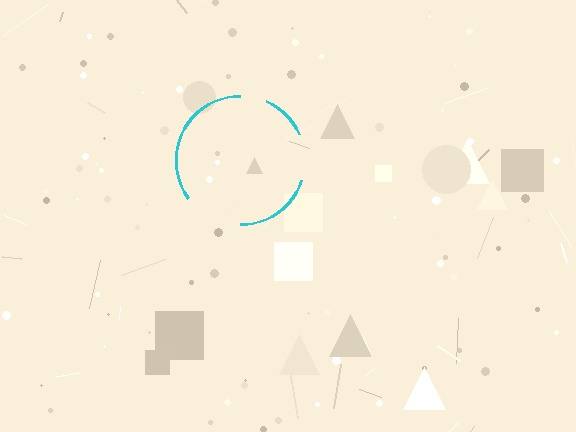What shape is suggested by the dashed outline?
The dashed outline suggests a circle.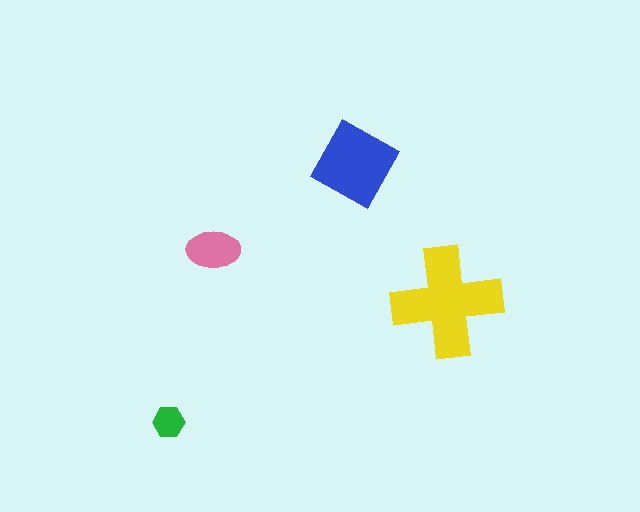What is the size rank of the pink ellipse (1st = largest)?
3rd.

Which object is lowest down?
The green hexagon is bottommost.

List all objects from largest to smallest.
The yellow cross, the blue square, the pink ellipse, the green hexagon.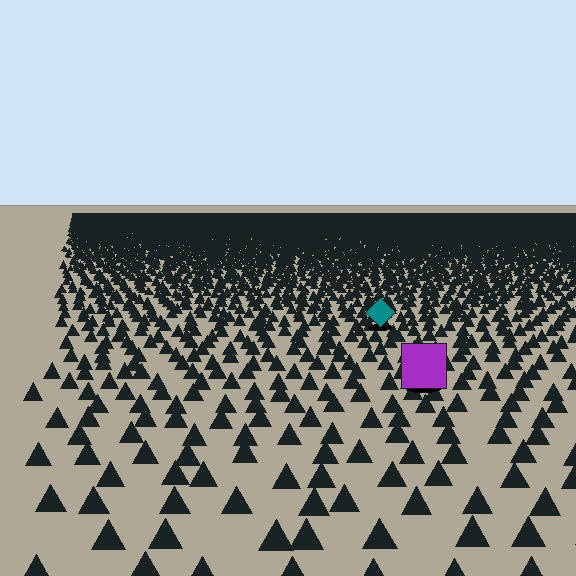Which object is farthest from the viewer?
The teal diamond is farthest from the viewer. It appears smaller and the ground texture around it is denser.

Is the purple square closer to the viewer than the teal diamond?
Yes. The purple square is closer — you can tell from the texture gradient: the ground texture is coarser near it.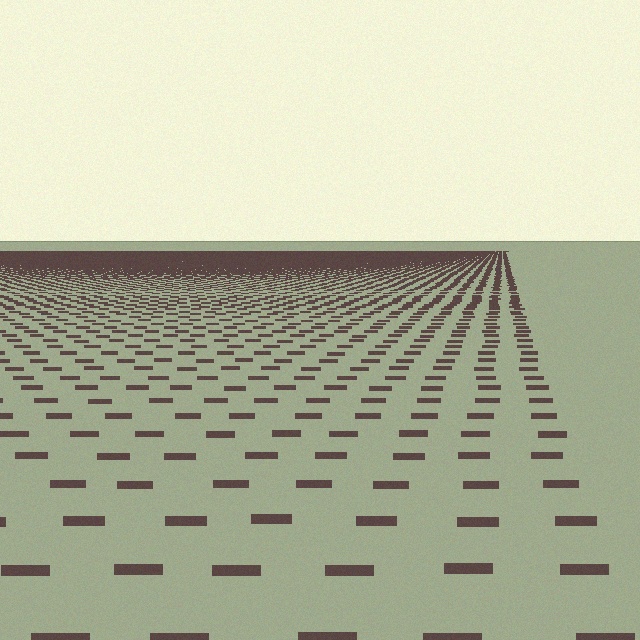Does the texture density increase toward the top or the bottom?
Density increases toward the top.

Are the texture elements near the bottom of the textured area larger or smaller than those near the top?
Larger. Near the bottom, elements are closer to the viewer and appear at a bigger on-screen size.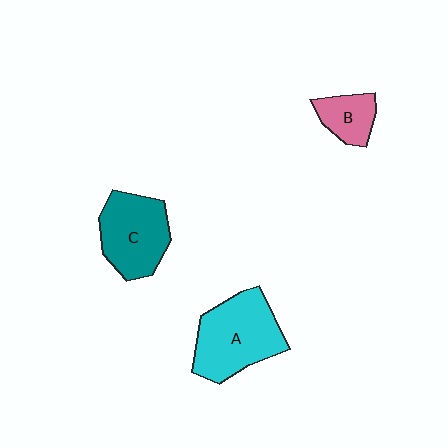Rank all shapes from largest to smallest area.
From largest to smallest: A (cyan), C (teal), B (pink).